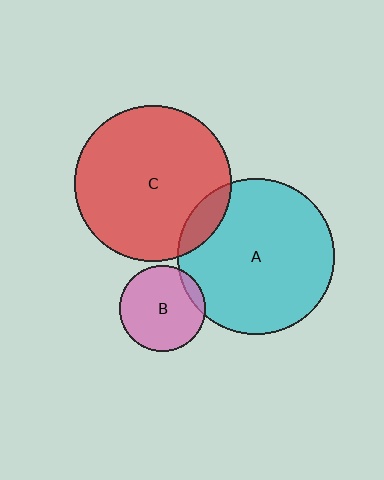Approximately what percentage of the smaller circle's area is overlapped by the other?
Approximately 10%.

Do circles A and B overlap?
Yes.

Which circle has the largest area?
Circle A (cyan).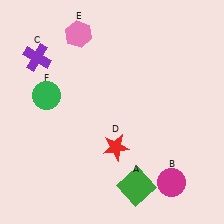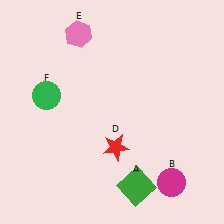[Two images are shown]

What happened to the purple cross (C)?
The purple cross (C) was removed in Image 2. It was in the top-left area of Image 1.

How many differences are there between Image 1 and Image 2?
There is 1 difference between the two images.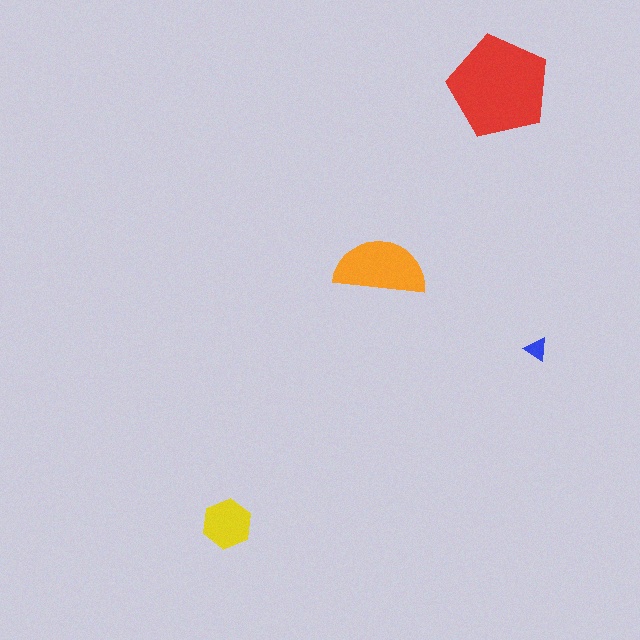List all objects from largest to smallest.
The red pentagon, the orange semicircle, the yellow hexagon, the blue triangle.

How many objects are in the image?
There are 4 objects in the image.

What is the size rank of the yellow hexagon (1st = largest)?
3rd.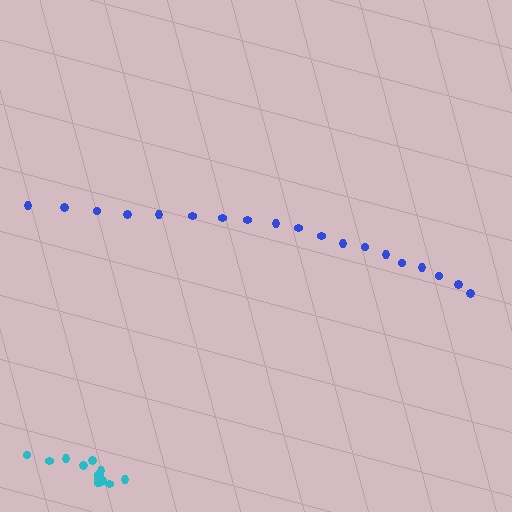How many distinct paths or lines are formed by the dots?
There are 2 distinct paths.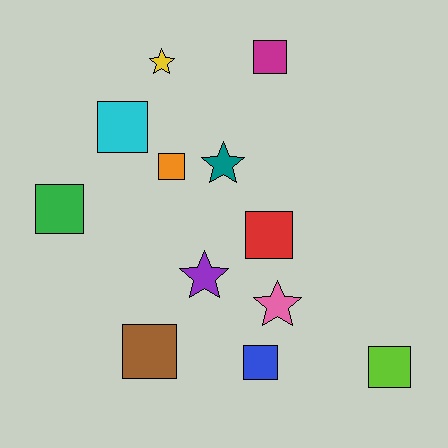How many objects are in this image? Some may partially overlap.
There are 12 objects.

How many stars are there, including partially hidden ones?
There are 4 stars.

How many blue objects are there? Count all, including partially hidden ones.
There is 1 blue object.